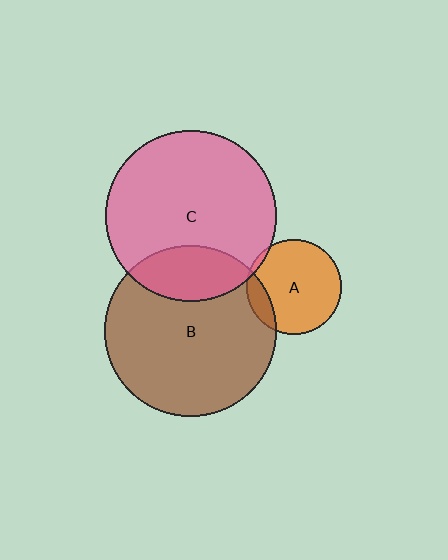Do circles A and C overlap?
Yes.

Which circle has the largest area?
Circle B (brown).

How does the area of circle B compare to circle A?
Approximately 3.3 times.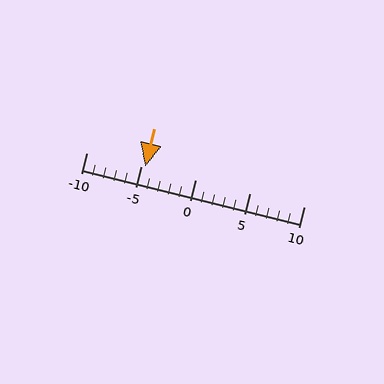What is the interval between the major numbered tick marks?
The major tick marks are spaced 5 units apart.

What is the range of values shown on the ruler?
The ruler shows values from -10 to 10.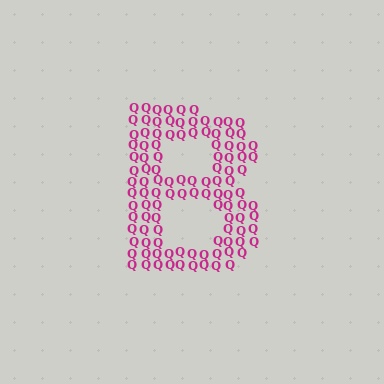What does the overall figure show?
The overall figure shows the letter B.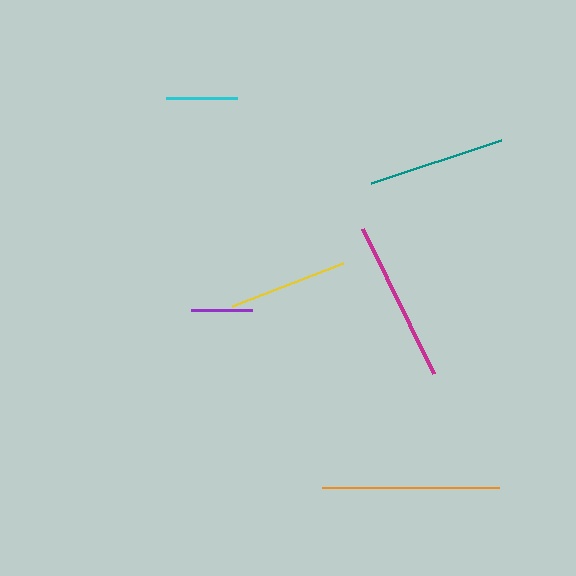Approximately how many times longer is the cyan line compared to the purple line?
The cyan line is approximately 1.2 times the length of the purple line.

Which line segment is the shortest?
The purple line is the shortest at approximately 60 pixels.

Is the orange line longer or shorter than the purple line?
The orange line is longer than the purple line.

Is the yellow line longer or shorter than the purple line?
The yellow line is longer than the purple line.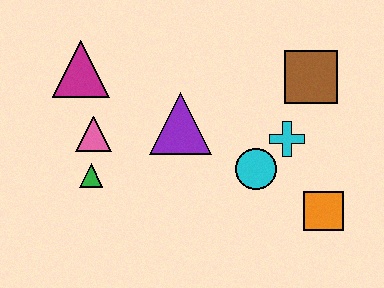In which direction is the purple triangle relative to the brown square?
The purple triangle is to the left of the brown square.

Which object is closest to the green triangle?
The pink triangle is closest to the green triangle.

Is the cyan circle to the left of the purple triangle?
No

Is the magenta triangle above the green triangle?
Yes